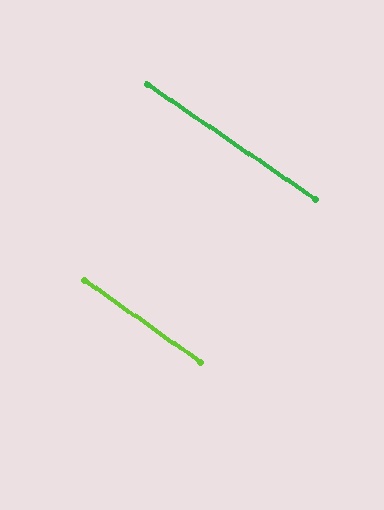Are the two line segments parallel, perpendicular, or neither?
Parallel — their directions differ by only 0.9°.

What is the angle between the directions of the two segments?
Approximately 1 degree.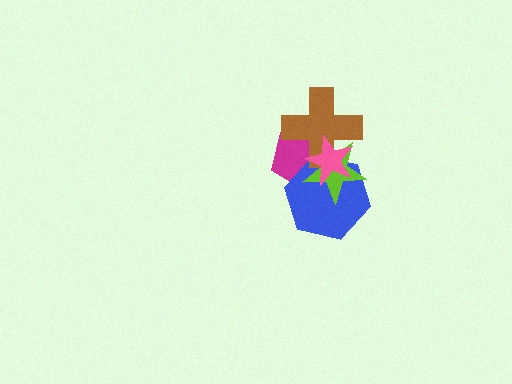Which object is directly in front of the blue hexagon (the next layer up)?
The lime star is directly in front of the blue hexagon.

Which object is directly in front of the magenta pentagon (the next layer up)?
The blue hexagon is directly in front of the magenta pentagon.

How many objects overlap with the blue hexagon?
4 objects overlap with the blue hexagon.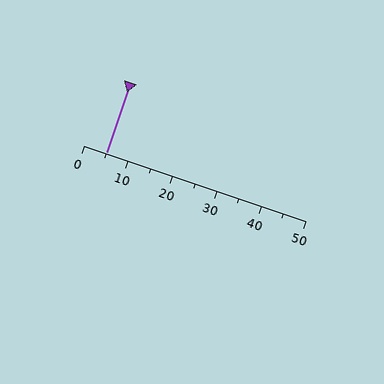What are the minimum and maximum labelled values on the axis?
The axis runs from 0 to 50.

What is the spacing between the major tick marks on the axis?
The major ticks are spaced 10 apart.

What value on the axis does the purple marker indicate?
The marker indicates approximately 5.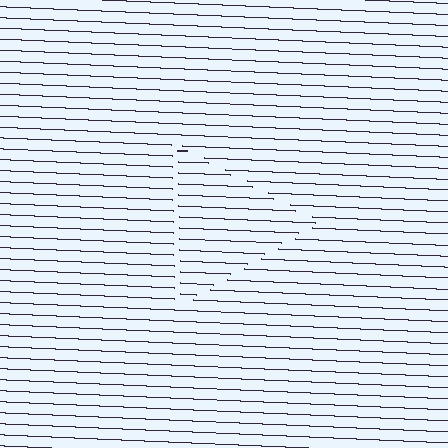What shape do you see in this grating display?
An illusory triangle. The interior of the shape contains the same grating, shifted by half a period — the contour is defined by the phase discontinuity where line-ends from the inner and outer gratings abut.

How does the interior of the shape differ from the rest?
The interior of the shape contains the same grating, shifted by half a period — the contour is defined by the phase discontinuity where line-ends from the inner and outer gratings abut.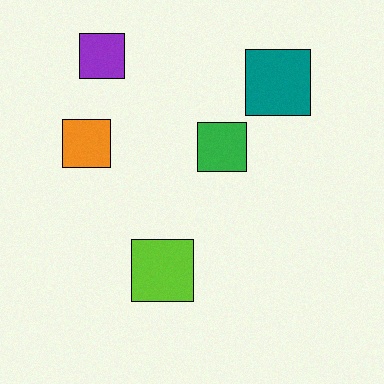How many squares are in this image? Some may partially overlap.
There are 5 squares.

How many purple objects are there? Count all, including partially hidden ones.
There is 1 purple object.